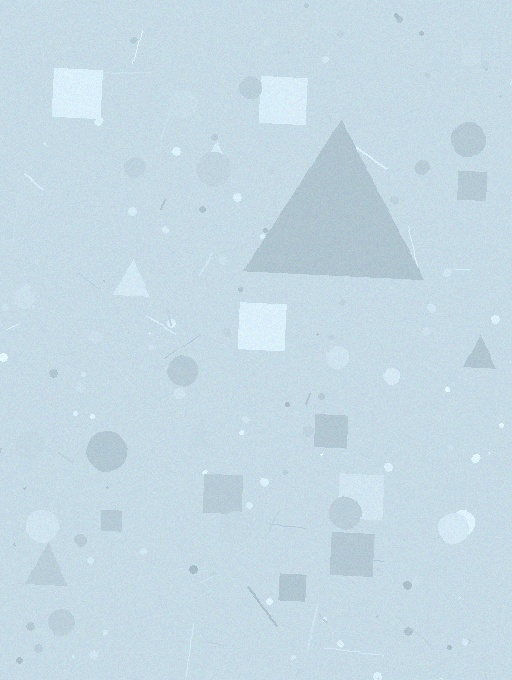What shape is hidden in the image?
A triangle is hidden in the image.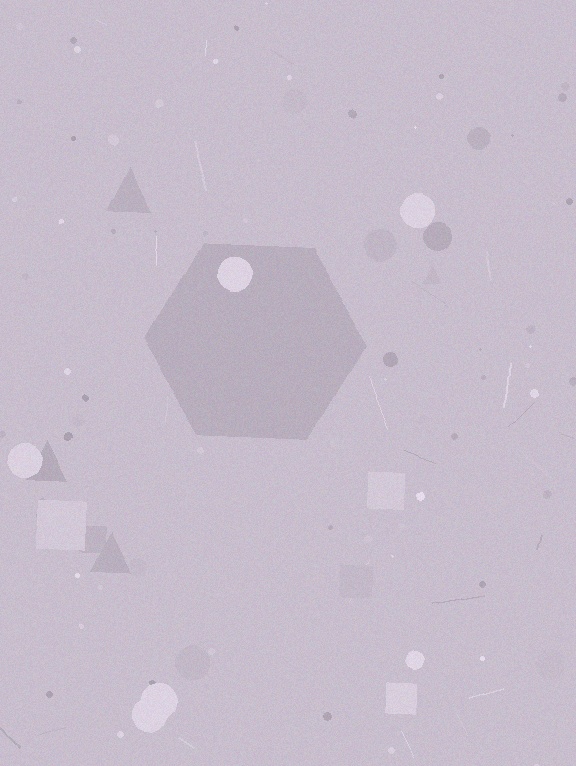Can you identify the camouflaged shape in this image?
The camouflaged shape is a hexagon.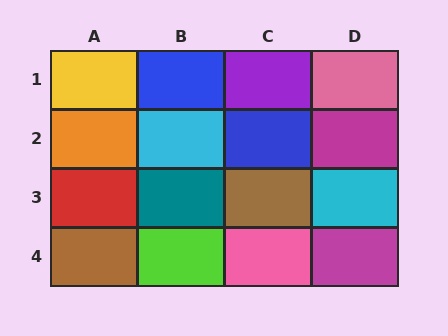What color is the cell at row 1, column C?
Purple.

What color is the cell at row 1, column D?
Pink.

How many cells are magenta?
2 cells are magenta.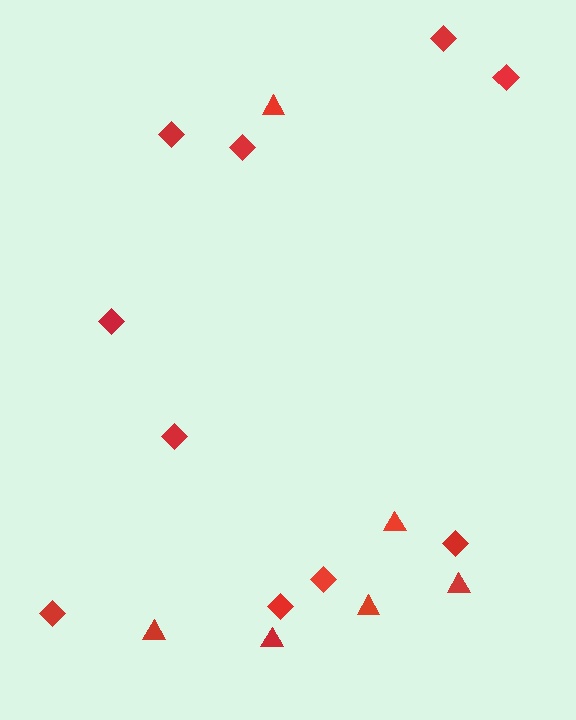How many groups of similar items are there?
There are 2 groups: one group of triangles (6) and one group of diamonds (10).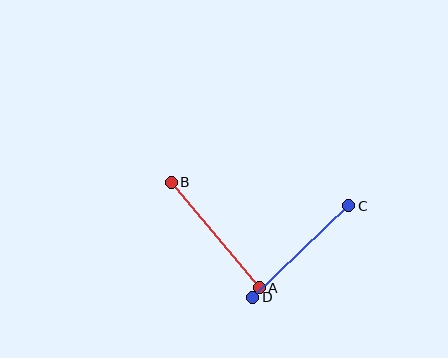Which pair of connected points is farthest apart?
Points A and B are farthest apart.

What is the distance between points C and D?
The distance is approximately 132 pixels.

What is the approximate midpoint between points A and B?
The midpoint is at approximately (215, 235) pixels.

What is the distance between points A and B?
The distance is approximately 138 pixels.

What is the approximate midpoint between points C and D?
The midpoint is at approximately (301, 252) pixels.